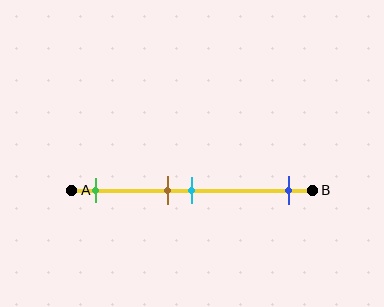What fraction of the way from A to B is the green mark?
The green mark is approximately 10% (0.1) of the way from A to B.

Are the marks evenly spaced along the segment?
No, the marks are not evenly spaced.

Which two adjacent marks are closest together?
The brown and cyan marks are the closest adjacent pair.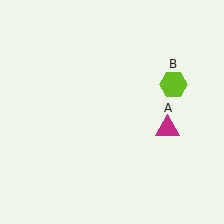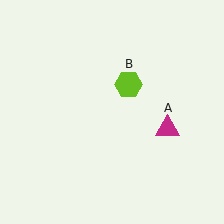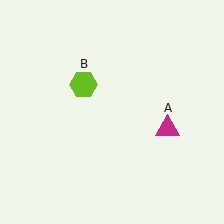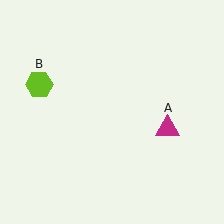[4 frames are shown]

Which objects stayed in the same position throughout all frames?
Magenta triangle (object A) remained stationary.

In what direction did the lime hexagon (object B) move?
The lime hexagon (object B) moved left.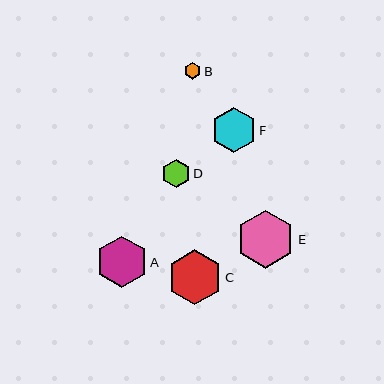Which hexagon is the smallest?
Hexagon B is the smallest with a size of approximately 16 pixels.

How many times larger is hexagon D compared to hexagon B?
Hexagon D is approximately 1.7 times the size of hexagon B.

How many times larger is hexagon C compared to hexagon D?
Hexagon C is approximately 1.9 times the size of hexagon D.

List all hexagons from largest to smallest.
From largest to smallest: E, C, A, F, D, B.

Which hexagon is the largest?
Hexagon E is the largest with a size of approximately 58 pixels.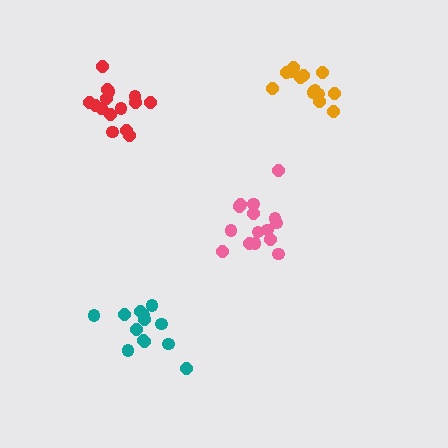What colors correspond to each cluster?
The clusters are colored: pink, orange, red, teal.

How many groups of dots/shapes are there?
There are 4 groups.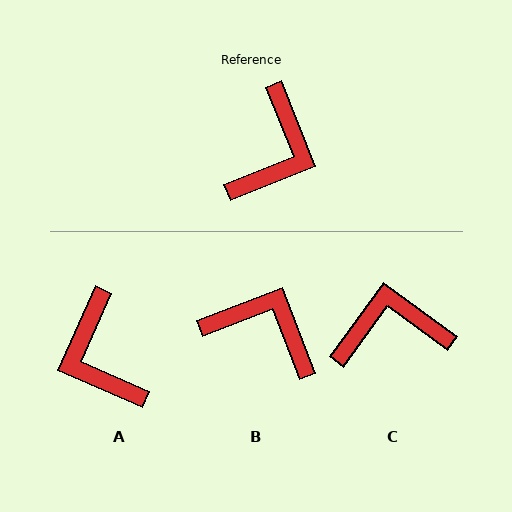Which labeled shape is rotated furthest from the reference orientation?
A, about 135 degrees away.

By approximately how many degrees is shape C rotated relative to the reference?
Approximately 122 degrees counter-clockwise.